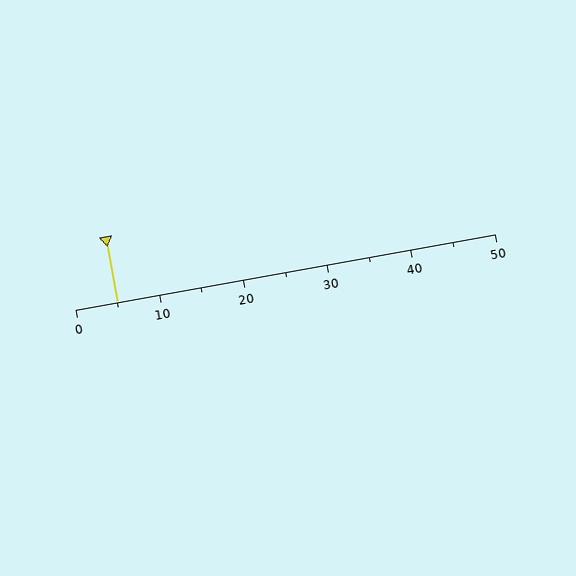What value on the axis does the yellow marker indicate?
The marker indicates approximately 5.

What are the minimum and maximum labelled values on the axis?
The axis runs from 0 to 50.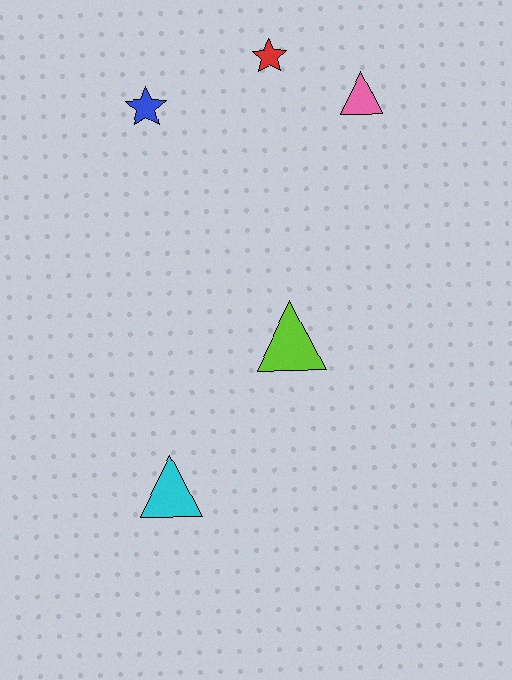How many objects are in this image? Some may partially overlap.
There are 5 objects.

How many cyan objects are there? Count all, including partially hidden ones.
There is 1 cyan object.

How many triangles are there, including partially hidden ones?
There are 3 triangles.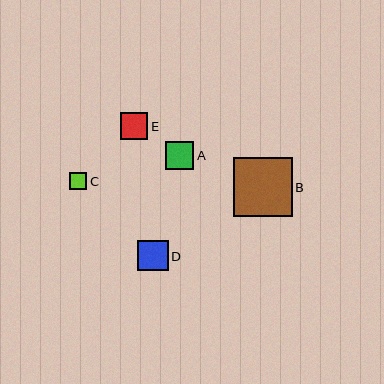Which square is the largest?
Square B is the largest with a size of approximately 59 pixels.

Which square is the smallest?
Square C is the smallest with a size of approximately 17 pixels.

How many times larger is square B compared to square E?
Square B is approximately 2.1 times the size of square E.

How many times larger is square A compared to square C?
Square A is approximately 1.6 times the size of square C.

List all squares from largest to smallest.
From largest to smallest: B, D, A, E, C.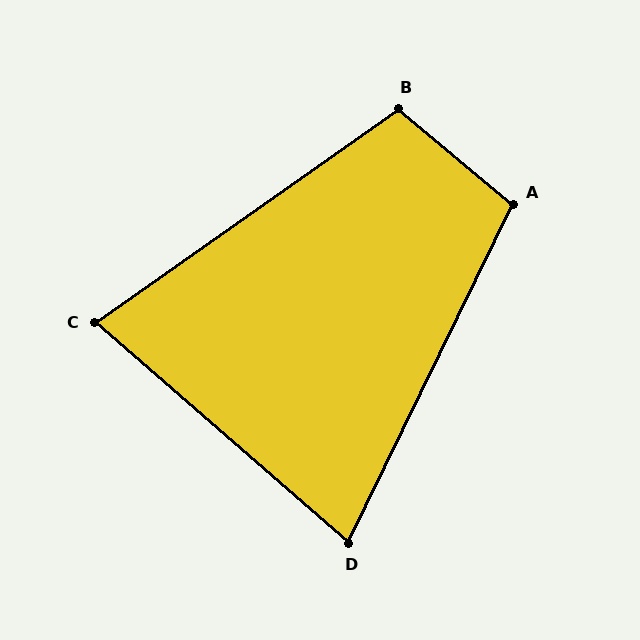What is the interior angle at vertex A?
Approximately 104 degrees (obtuse).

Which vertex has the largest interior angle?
B, at approximately 105 degrees.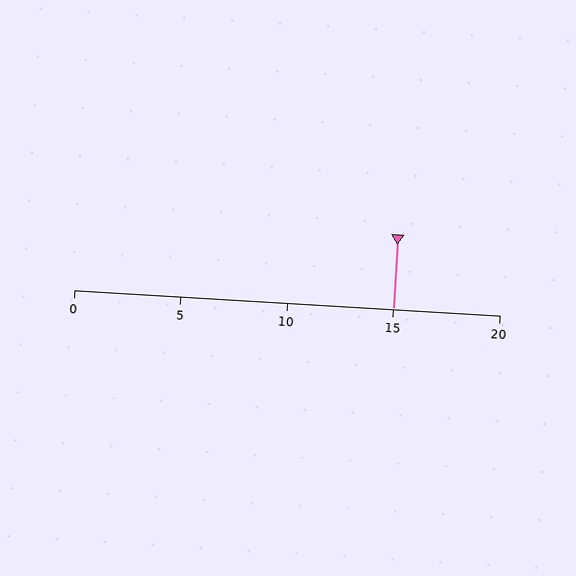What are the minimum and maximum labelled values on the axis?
The axis runs from 0 to 20.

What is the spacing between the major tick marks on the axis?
The major ticks are spaced 5 apart.